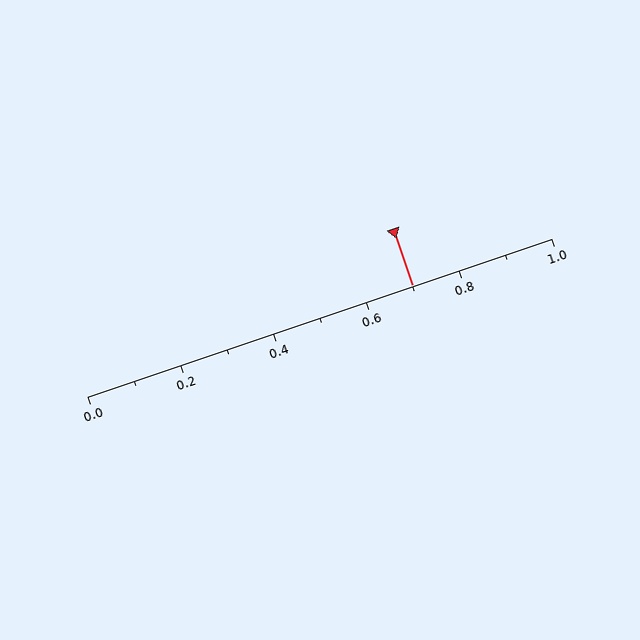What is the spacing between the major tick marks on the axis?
The major ticks are spaced 0.2 apart.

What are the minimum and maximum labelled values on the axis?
The axis runs from 0.0 to 1.0.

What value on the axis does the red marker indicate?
The marker indicates approximately 0.7.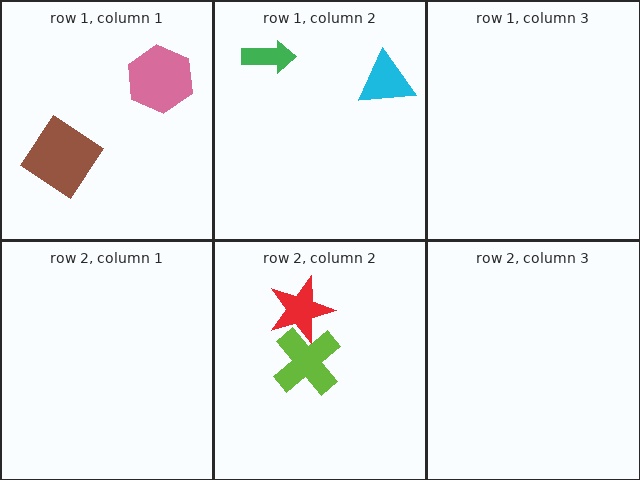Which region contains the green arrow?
The row 1, column 2 region.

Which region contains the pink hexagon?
The row 1, column 1 region.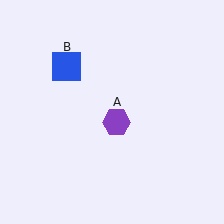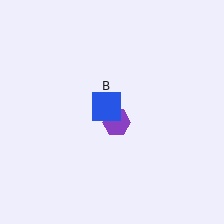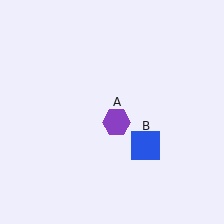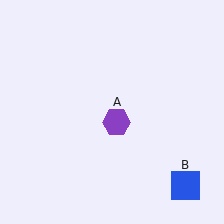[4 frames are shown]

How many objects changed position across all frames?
1 object changed position: blue square (object B).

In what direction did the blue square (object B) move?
The blue square (object B) moved down and to the right.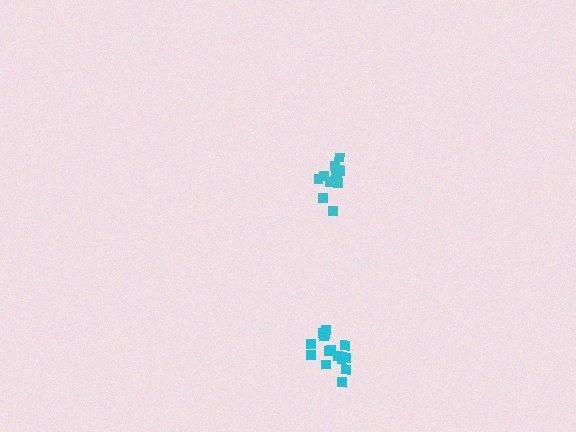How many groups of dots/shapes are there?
There are 2 groups.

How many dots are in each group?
Group 1: 13 dots, Group 2: 15 dots (28 total).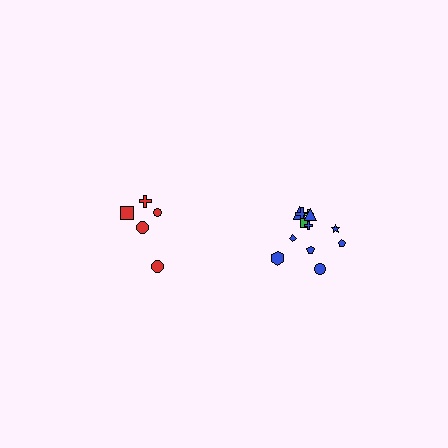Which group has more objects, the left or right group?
The right group.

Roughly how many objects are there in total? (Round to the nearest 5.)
Roughly 15 objects in total.